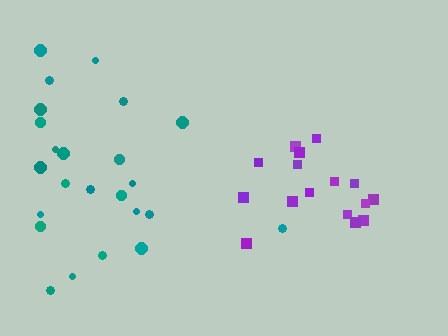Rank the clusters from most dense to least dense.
purple, teal.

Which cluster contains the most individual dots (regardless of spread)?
Teal (24).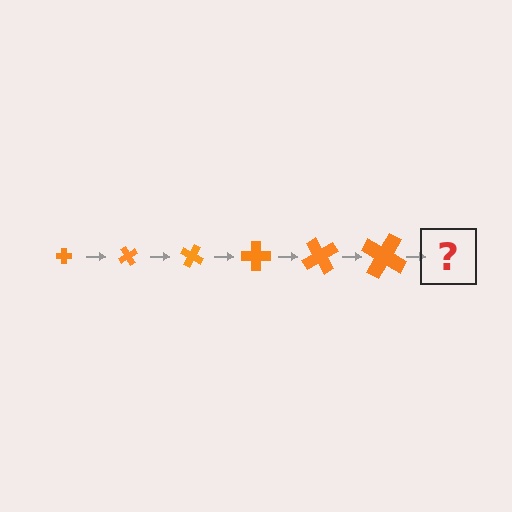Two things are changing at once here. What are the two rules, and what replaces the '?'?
The two rules are that the cross grows larger each step and it rotates 60 degrees each step. The '?' should be a cross, larger than the previous one and rotated 360 degrees from the start.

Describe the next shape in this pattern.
It should be a cross, larger than the previous one and rotated 360 degrees from the start.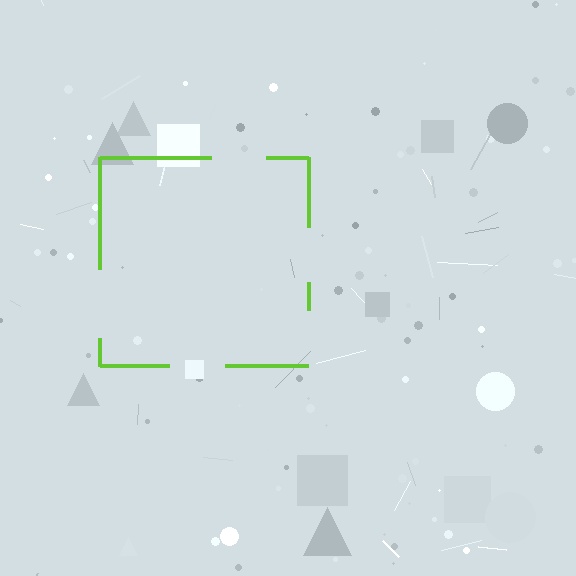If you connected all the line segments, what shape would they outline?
They would outline a square.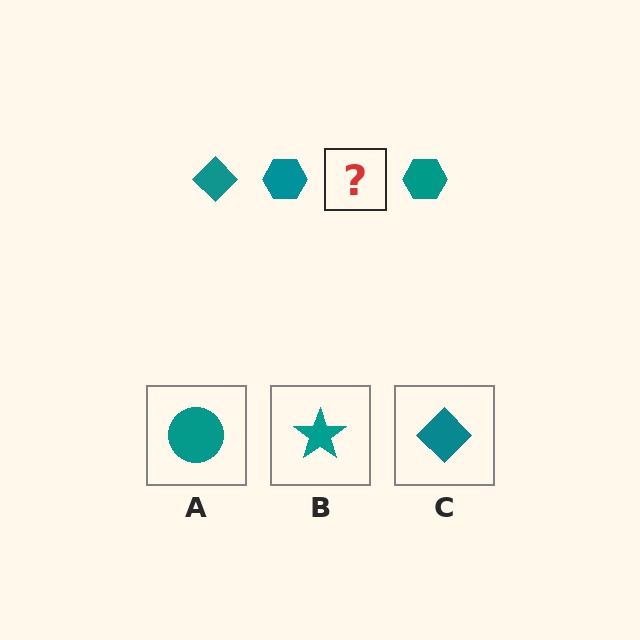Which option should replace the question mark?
Option C.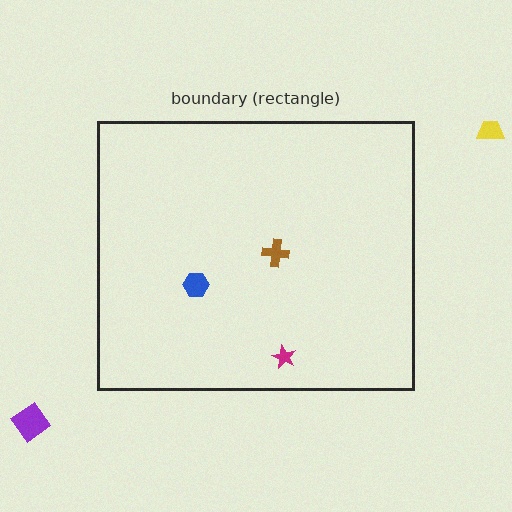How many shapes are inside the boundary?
3 inside, 2 outside.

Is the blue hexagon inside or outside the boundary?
Inside.